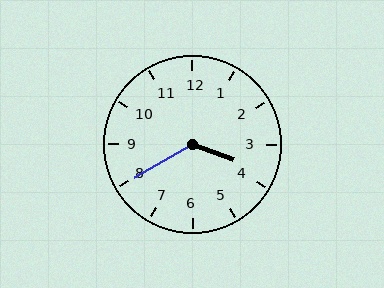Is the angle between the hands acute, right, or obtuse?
It is obtuse.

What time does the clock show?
3:40.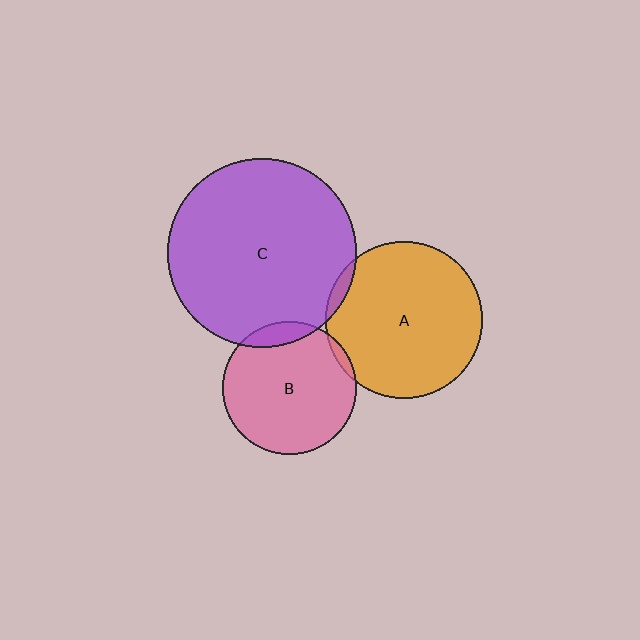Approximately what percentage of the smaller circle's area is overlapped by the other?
Approximately 5%.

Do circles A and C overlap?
Yes.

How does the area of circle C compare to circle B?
Approximately 2.0 times.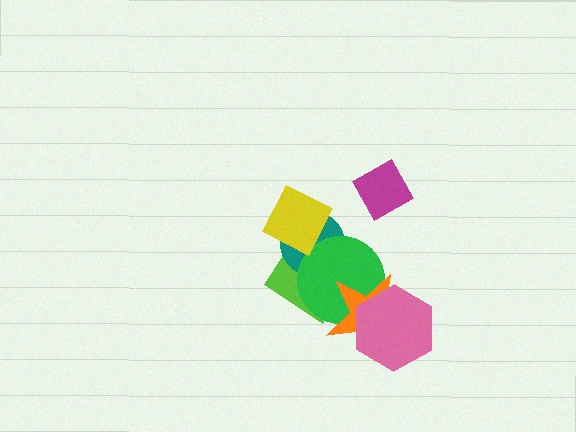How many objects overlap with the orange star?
3 objects overlap with the orange star.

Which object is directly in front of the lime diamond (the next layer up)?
The teal circle is directly in front of the lime diamond.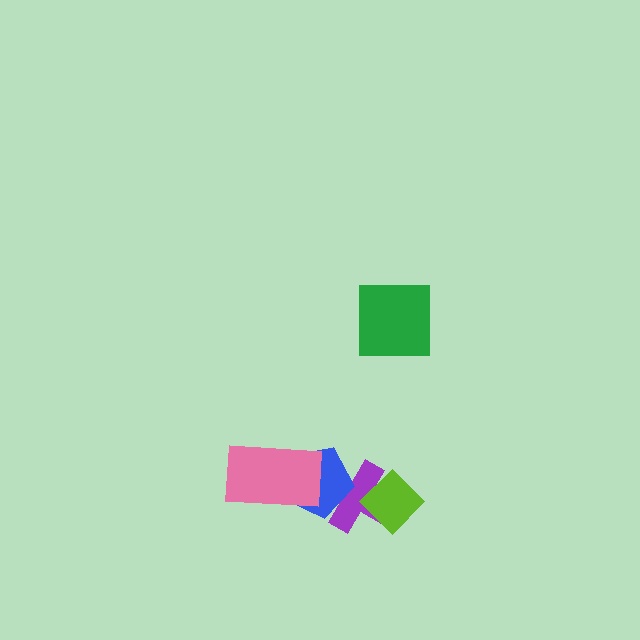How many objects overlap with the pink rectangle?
1 object overlaps with the pink rectangle.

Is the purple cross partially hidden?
Yes, it is partially covered by another shape.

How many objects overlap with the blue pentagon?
2 objects overlap with the blue pentagon.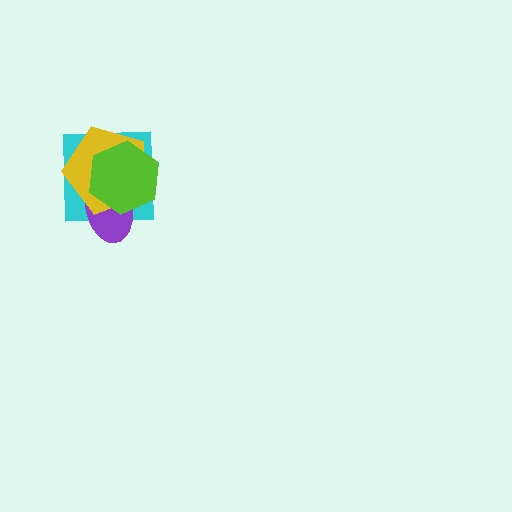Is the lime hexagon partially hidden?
No, no other shape covers it.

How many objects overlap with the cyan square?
3 objects overlap with the cyan square.